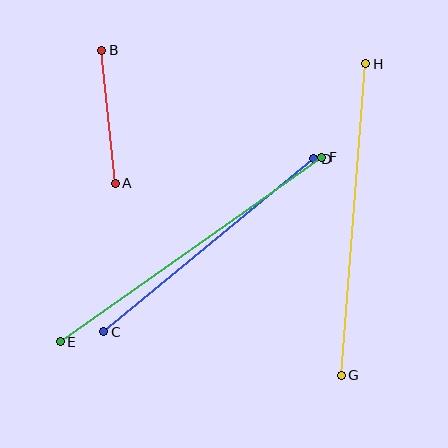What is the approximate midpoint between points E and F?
The midpoint is at approximately (191, 249) pixels.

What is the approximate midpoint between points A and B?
The midpoint is at approximately (108, 117) pixels.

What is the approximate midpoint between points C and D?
The midpoint is at approximately (209, 245) pixels.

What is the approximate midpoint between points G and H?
The midpoint is at approximately (354, 219) pixels.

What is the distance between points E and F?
The distance is approximately 320 pixels.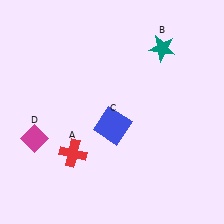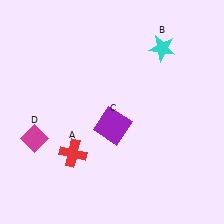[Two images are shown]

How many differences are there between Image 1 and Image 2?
There are 2 differences between the two images.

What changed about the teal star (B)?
In Image 1, B is teal. In Image 2, it changed to cyan.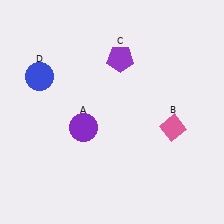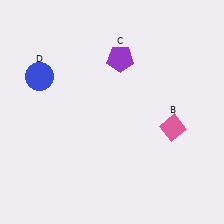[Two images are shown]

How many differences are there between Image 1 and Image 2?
There is 1 difference between the two images.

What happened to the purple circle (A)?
The purple circle (A) was removed in Image 2. It was in the bottom-left area of Image 1.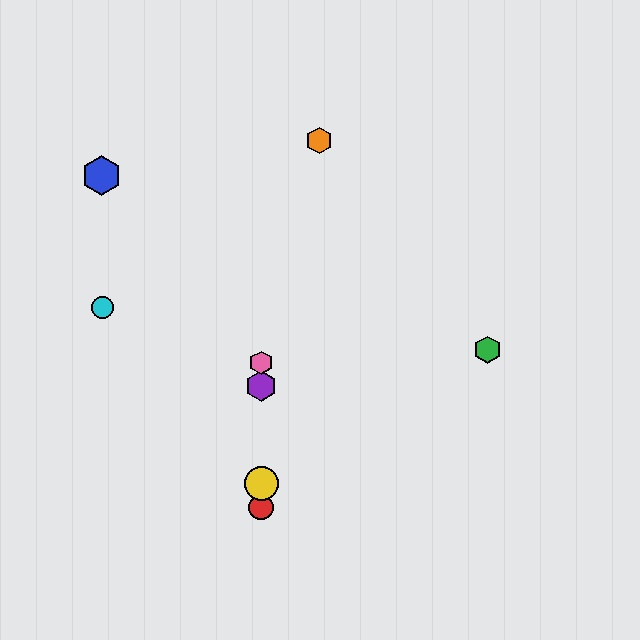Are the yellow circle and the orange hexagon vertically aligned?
No, the yellow circle is at x≈261 and the orange hexagon is at x≈319.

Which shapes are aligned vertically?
The red circle, the yellow circle, the purple hexagon, the pink hexagon are aligned vertically.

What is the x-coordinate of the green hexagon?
The green hexagon is at x≈488.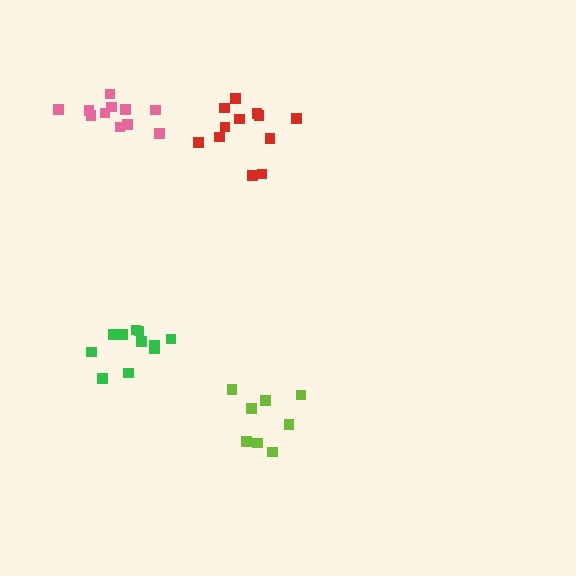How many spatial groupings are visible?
There are 4 spatial groupings.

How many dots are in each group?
Group 1: 8 dots, Group 2: 12 dots, Group 3: 11 dots, Group 4: 11 dots (42 total).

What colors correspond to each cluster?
The clusters are colored: lime, red, green, pink.